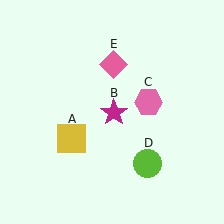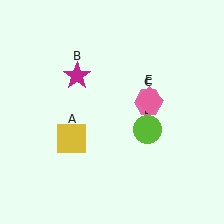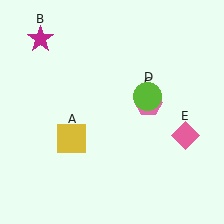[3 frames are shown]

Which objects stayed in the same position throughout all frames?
Yellow square (object A) and pink hexagon (object C) remained stationary.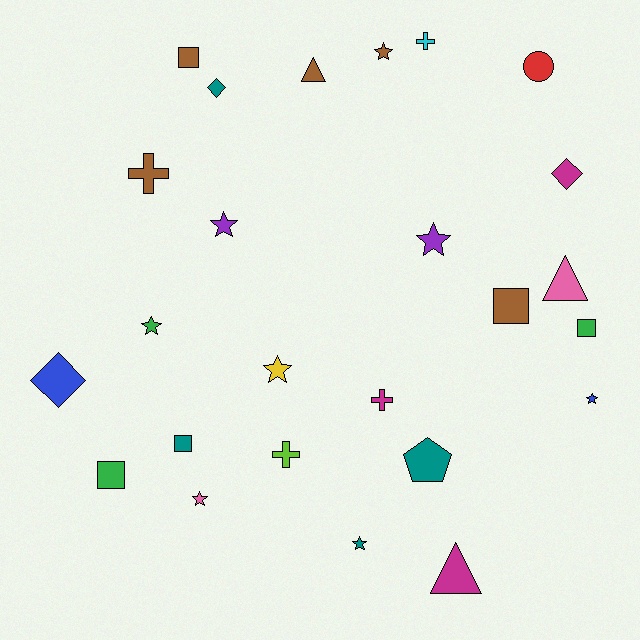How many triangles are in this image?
There are 3 triangles.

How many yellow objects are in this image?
There is 1 yellow object.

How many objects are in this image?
There are 25 objects.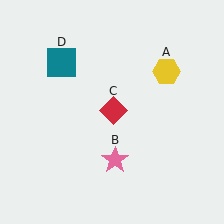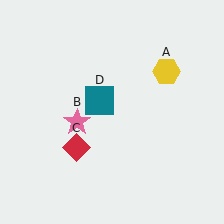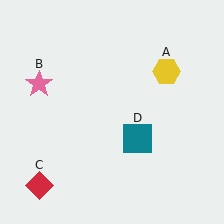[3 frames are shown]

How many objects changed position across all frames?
3 objects changed position: pink star (object B), red diamond (object C), teal square (object D).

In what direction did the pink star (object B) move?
The pink star (object B) moved up and to the left.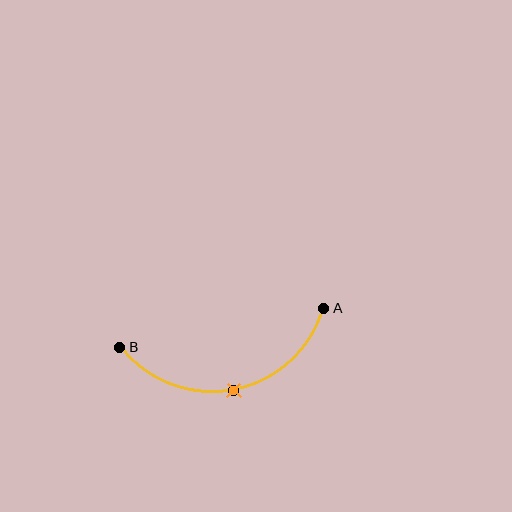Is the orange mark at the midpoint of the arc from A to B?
Yes. The orange mark lies on the arc at equal arc-length from both A and B — it is the arc midpoint.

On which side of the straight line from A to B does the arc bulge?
The arc bulges below the straight line connecting A and B.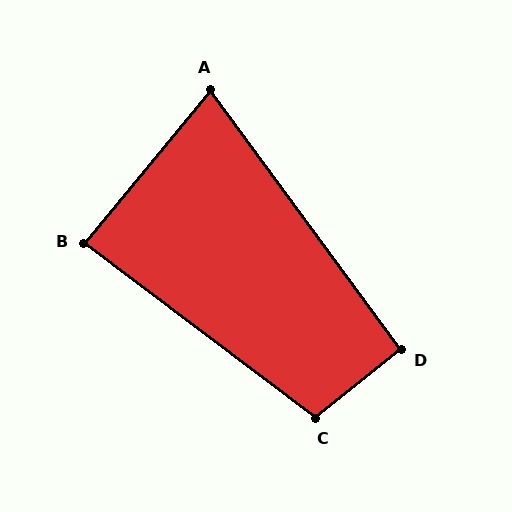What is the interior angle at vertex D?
Approximately 92 degrees (approximately right).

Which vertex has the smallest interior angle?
A, at approximately 76 degrees.